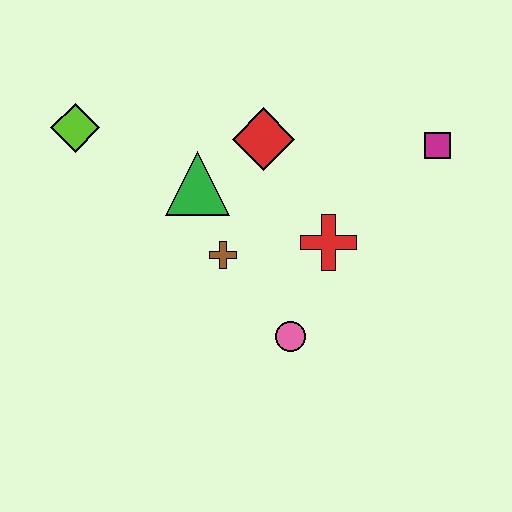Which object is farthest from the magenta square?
The lime diamond is farthest from the magenta square.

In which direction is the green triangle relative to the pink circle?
The green triangle is above the pink circle.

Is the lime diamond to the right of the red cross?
No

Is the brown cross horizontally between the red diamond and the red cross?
No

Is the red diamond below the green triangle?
No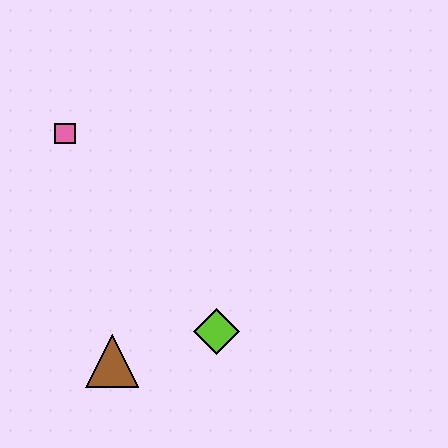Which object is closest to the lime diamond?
The brown triangle is closest to the lime diamond.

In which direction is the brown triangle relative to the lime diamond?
The brown triangle is to the left of the lime diamond.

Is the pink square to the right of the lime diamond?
No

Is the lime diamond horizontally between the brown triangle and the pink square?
No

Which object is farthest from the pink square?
The lime diamond is farthest from the pink square.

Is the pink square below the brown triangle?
No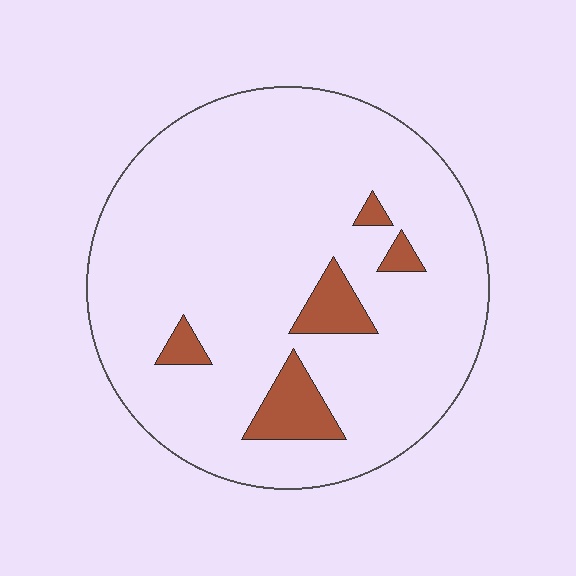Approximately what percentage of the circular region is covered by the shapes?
Approximately 10%.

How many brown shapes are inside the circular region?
5.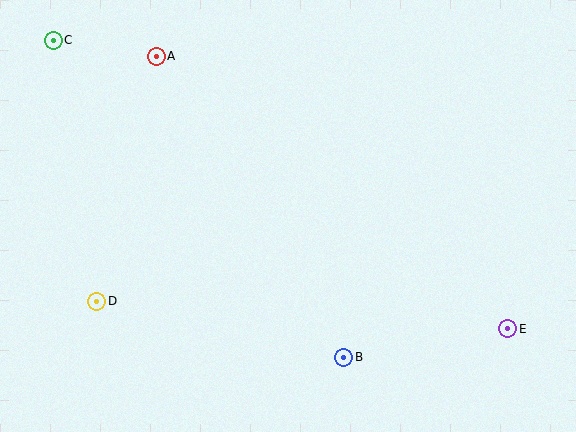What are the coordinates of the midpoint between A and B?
The midpoint between A and B is at (250, 207).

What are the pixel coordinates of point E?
Point E is at (508, 329).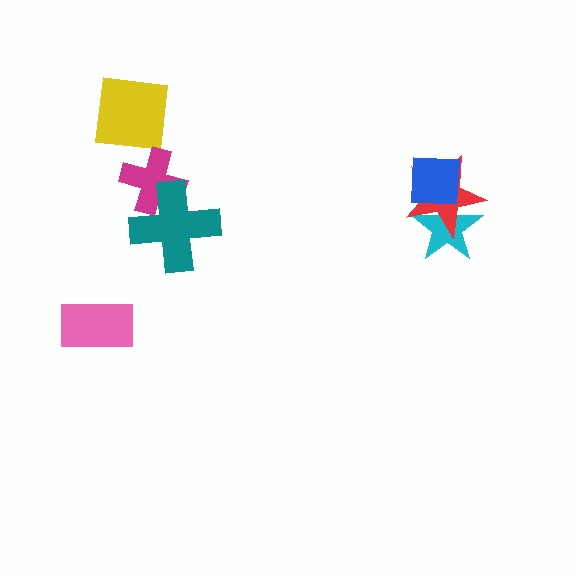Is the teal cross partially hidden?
No, no other shape covers it.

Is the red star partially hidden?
Yes, it is partially covered by another shape.